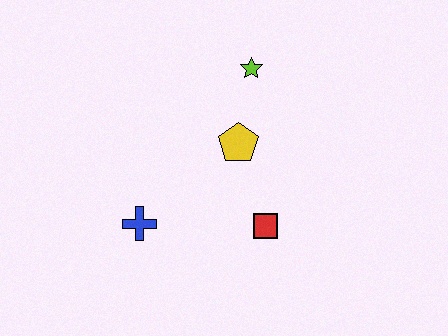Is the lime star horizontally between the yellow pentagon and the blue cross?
No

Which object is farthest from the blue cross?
The lime star is farthest from the blue cross.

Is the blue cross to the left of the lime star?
Yes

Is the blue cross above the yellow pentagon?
No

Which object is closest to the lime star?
The yellow pentagon is closest to the lime star.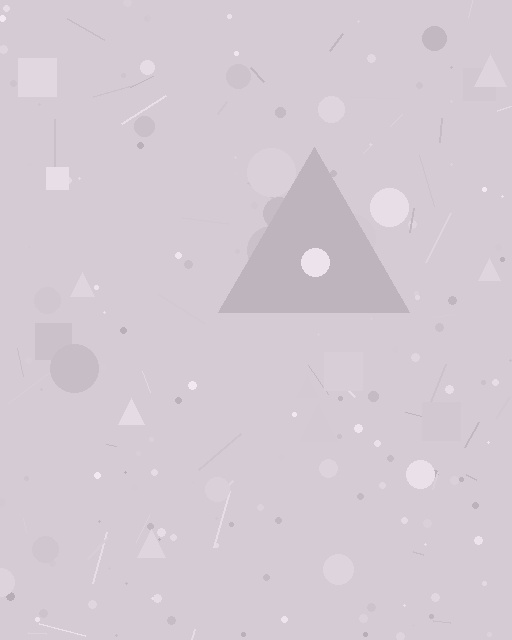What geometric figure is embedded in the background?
A triangle is embedded in the background.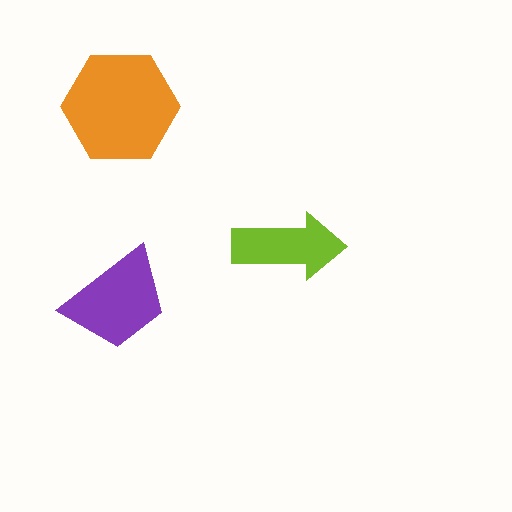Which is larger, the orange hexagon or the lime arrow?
The orange hexagon.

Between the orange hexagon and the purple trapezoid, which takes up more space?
The orange hexagon.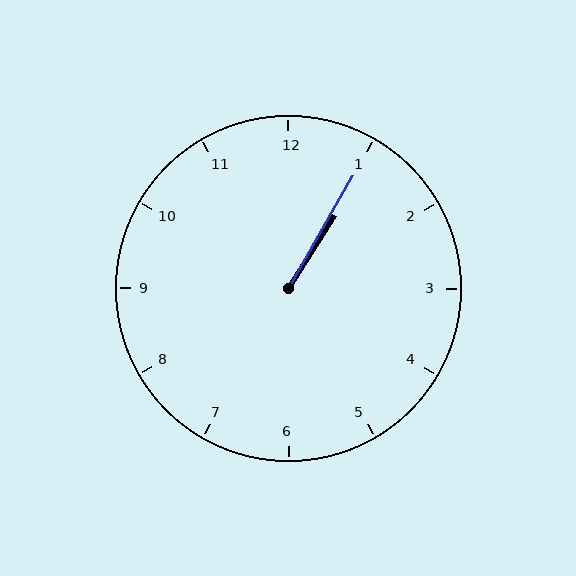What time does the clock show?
1:05.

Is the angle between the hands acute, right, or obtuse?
It is acute.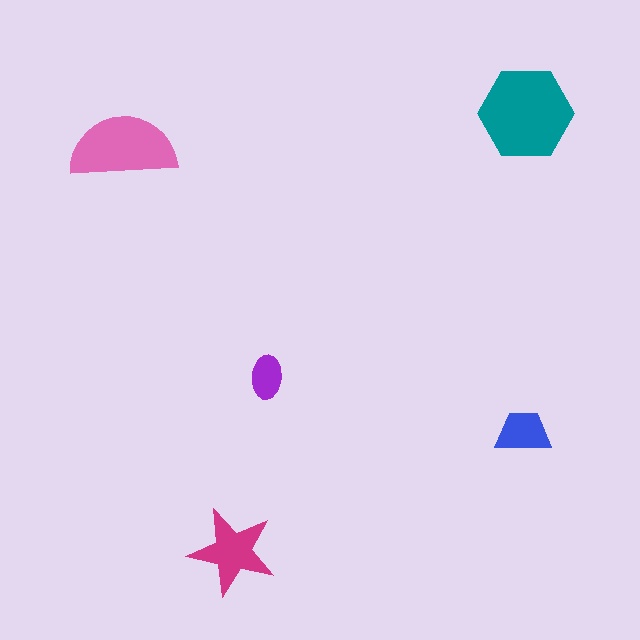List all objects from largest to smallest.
The teal hexagon, the pink semicircle, the magenta star, the blue trapezoid, the purple ellipse.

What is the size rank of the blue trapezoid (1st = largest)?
4th.